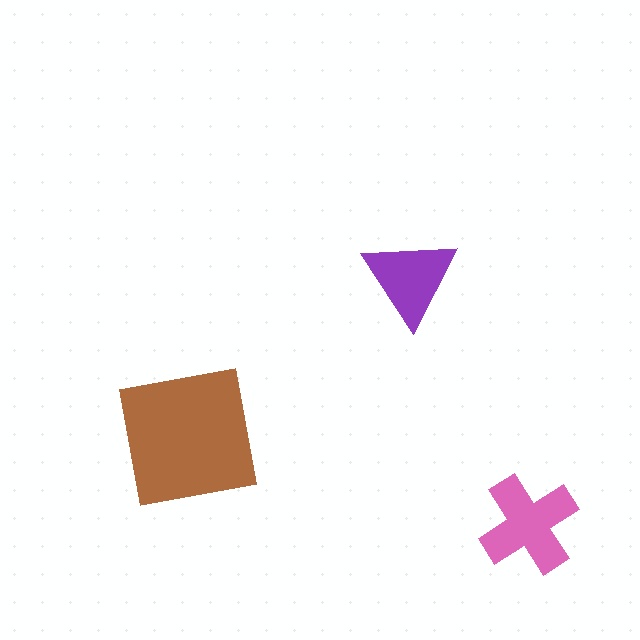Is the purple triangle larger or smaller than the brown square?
Smaller.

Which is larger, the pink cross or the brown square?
The brown square.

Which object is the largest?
The brown square.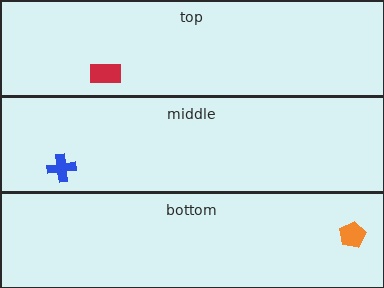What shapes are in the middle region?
The blue cross.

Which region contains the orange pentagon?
The bottom region.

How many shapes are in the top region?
1.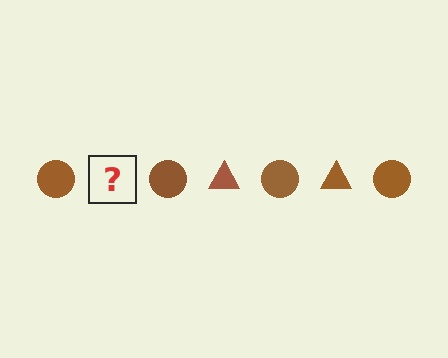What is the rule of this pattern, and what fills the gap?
The rule is that the pattern cycles through circle, triangle shapes in brown. The gap should be filled with a brown triangle.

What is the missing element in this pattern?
The missing element is a brown triangle.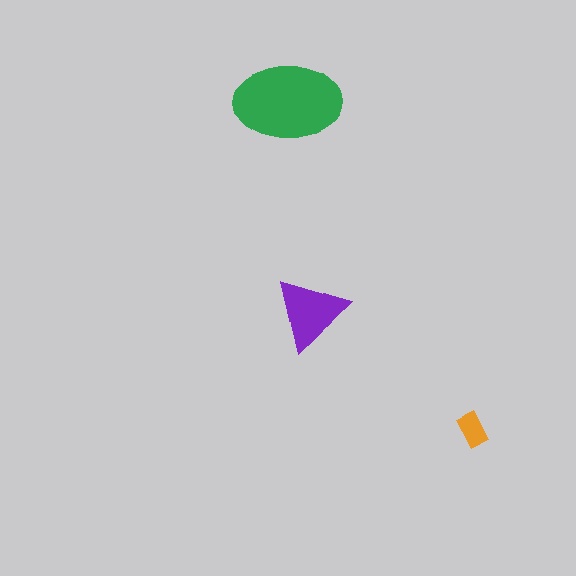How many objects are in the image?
There are 3 objects in the image.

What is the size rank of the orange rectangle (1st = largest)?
3rd.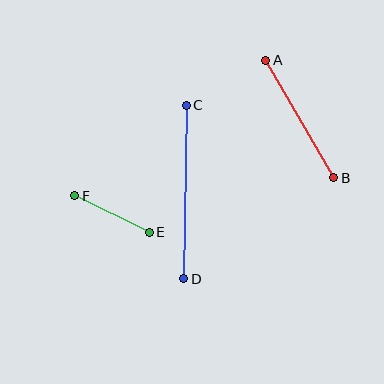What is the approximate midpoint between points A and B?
The midpoint is at approximately (300, 119) pixels.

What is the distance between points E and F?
The distance is approximately 83 pixels.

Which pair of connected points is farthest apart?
Points C and D are farthest apart.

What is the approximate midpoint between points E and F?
The midpoint is at approximately (112, 214) pixels.